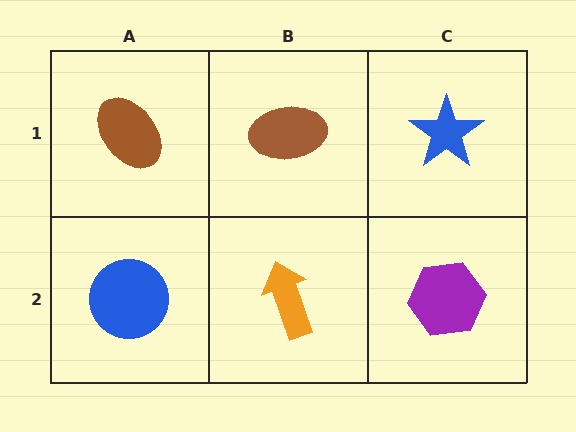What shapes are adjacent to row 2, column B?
A brown ellipse (row 1, column B), a blue circle (row 2, column A), a purple hexagon (row 2, column C).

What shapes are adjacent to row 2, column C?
A blue star (row 1, column C), an orange arrow (row 2, column B).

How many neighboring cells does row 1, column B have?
3.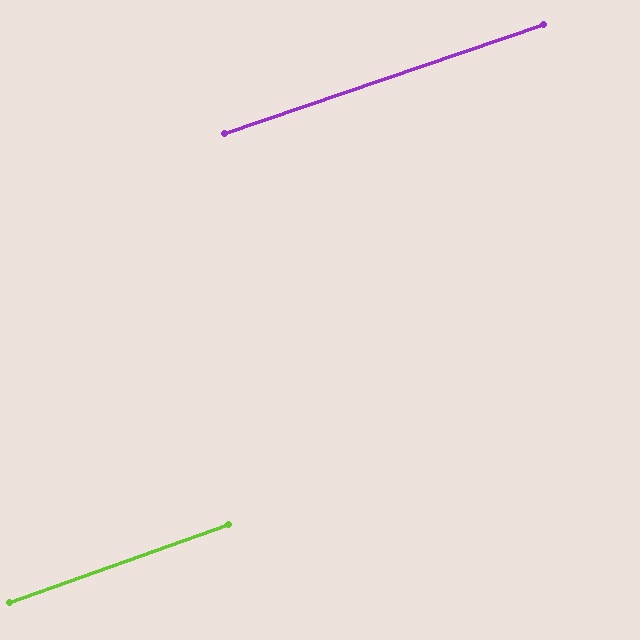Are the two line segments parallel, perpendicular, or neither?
Parallel — their directions differ by only 0.9°.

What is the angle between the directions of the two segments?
Approximately 1 degree.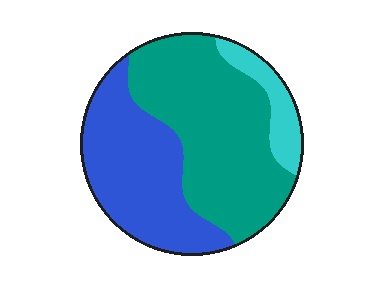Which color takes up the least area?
Cyan, at roughly 10%.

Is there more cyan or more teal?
Teal.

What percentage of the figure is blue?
Blue takes up about three eighths (3/8) of the figure.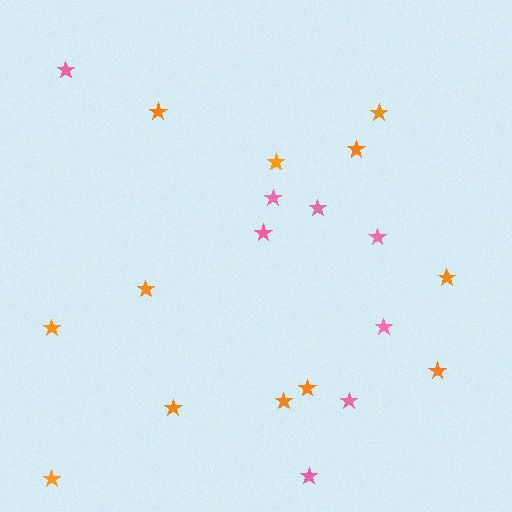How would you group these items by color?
There are 2 groups: one group of pink stars (8) and one group of orange stars (12).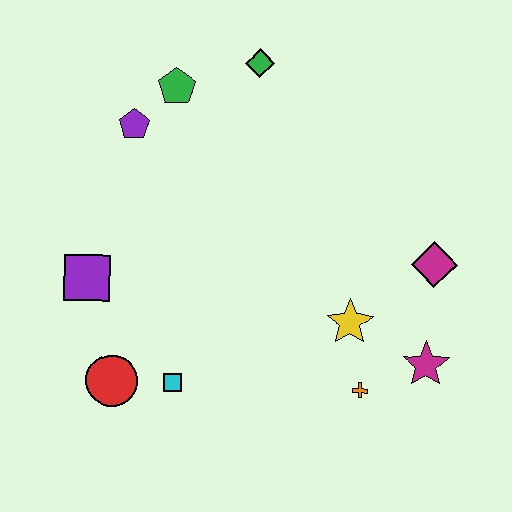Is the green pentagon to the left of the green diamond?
Yes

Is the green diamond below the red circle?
No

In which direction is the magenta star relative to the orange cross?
The magenta star is to the right of the orange cross.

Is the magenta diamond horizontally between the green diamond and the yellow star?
No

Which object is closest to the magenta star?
The orange cross is closest to the magenta star.